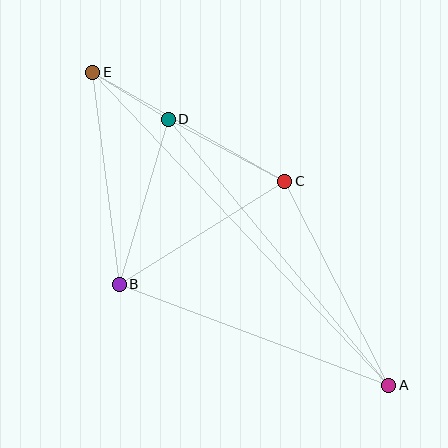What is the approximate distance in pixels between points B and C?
The distance between B and C is approximately 195 pixels.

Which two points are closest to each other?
Points D and E are closest to each other.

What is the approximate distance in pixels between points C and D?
The distance between C and D is approximately 132 pixels.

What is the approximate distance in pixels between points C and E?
The distance between C and E is approximately 221 pixels.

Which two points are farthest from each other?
Points A and E are farthest from each other.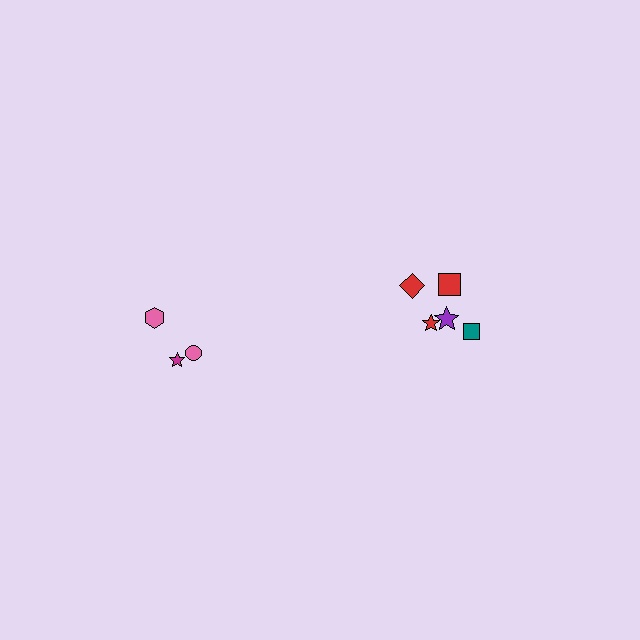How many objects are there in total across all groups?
There are 8 objects.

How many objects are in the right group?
There are 5 objects.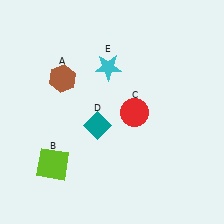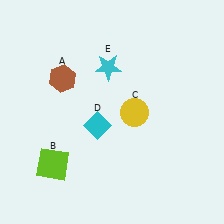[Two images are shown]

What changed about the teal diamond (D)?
In Image 1, D is teal. In Image 2, it changed to cyan.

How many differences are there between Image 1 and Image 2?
There are 2 differences between the two images.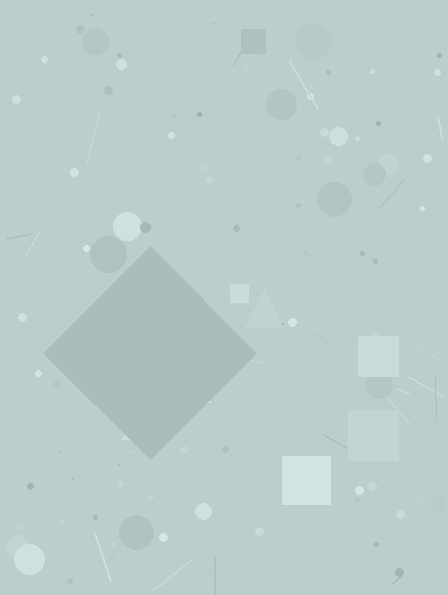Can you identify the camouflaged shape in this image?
The camouflaged shape is a diamond.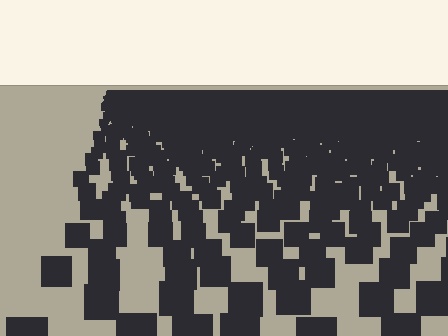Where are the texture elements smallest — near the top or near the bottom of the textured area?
Near the top.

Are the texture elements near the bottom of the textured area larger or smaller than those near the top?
Larger. Near the bottom, elements are closer to the viewer and appear at a bigger on-screen size.